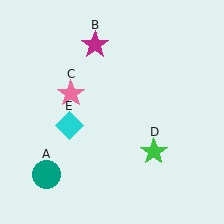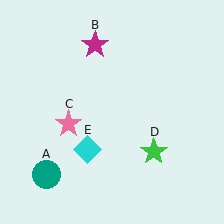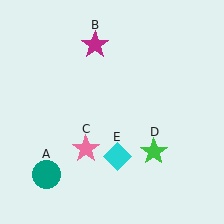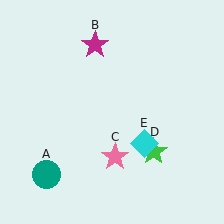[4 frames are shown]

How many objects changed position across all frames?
2 objects changed position: pink star (object C), cyan diamond (object E).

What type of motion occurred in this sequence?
The pink star (object C), cyan diamond (object E) rotated counterclockwise around the center of the scene.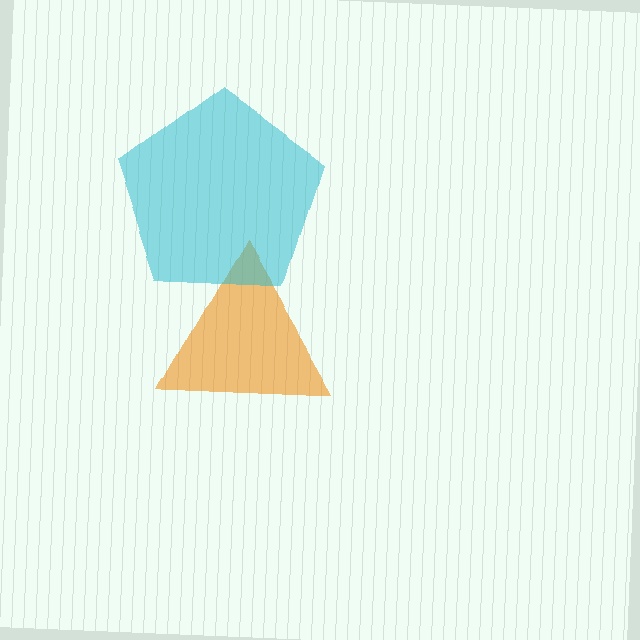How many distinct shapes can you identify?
There are 2 distinct shapes: an orange triangle, a cyan pentagon.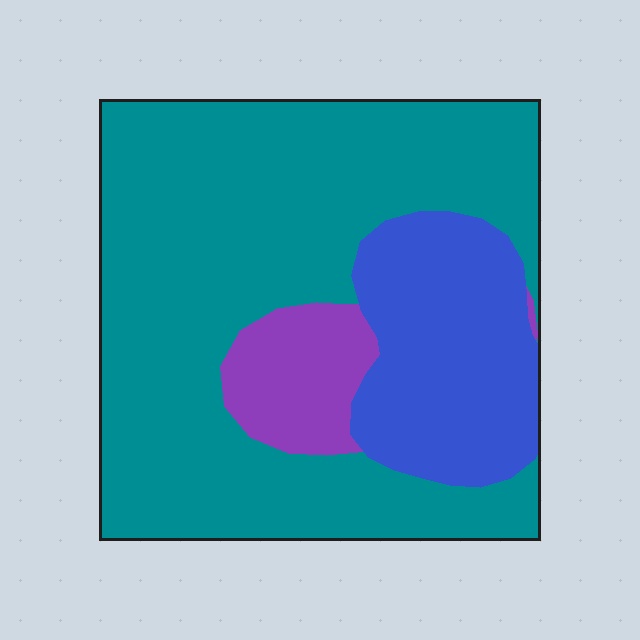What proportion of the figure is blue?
Blue covers roughly 25% of the figure.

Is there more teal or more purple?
Teal.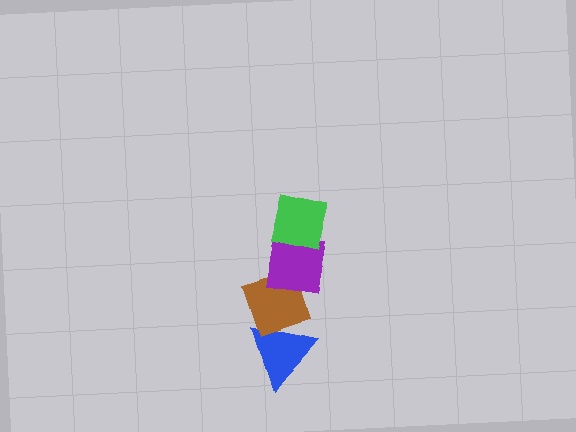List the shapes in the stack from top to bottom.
From top to bottom: the green square, the purple square, the brown diamond, the blue triangle.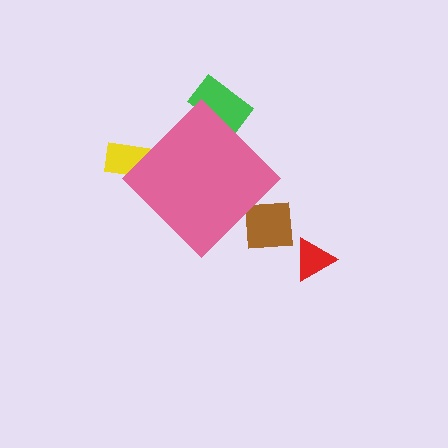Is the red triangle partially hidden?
No, the red triangle is fully visible.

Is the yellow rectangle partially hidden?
Yes, the yellow rectangle is partially hidden behind the pink diamond.